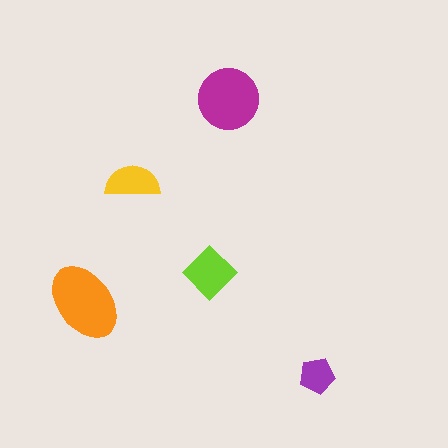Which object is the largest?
The orange ellipse.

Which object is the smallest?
The purple pentagon.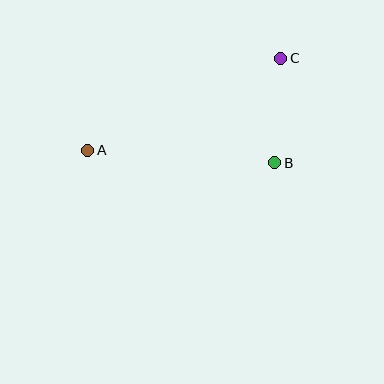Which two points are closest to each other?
Points B and C are closest to each other.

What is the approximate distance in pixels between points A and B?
The distance between A and B is approximately 187 pixels.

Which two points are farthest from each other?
Points A and C are farthest from each other.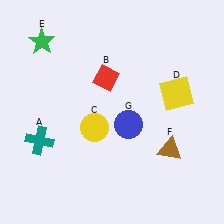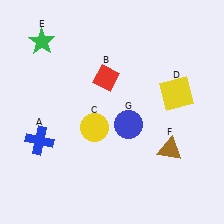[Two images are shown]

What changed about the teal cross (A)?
In Image 1, A is teal. In Image 2, it changed to blue.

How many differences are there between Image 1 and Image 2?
There is 1 difference between the two images.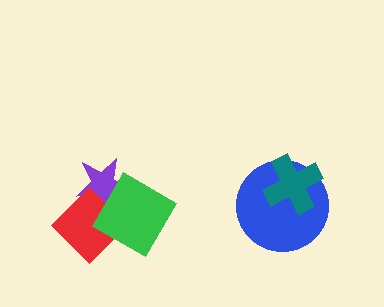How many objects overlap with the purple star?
2 objects overlap with the purple star.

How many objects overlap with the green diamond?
2 objects overlap with the green diamond.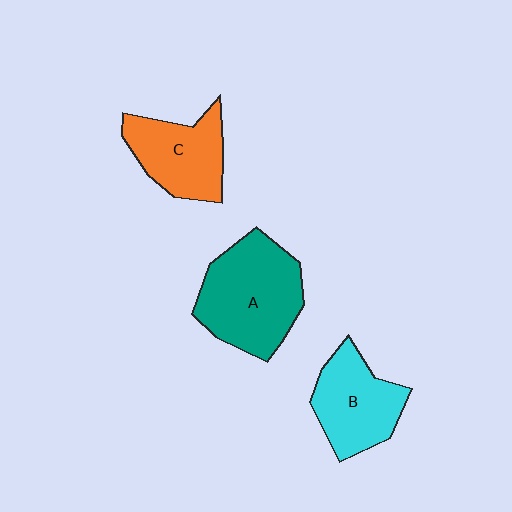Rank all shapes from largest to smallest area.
From largest to smallest: A (teal), B (cyan), C (orange).